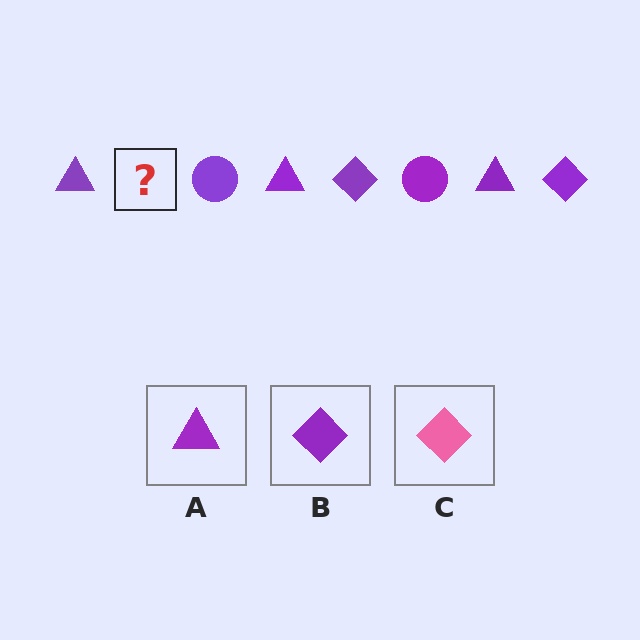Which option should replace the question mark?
Option B.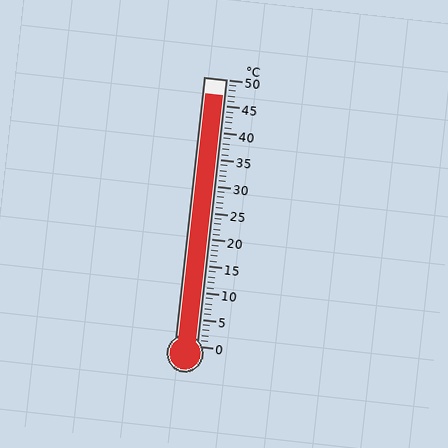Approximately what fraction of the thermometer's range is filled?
The thermometer is filled to approximately 95% of its range.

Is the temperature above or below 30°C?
The temperature is above 30°C.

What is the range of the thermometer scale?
The thermometer scale ranges from 0°C to 50°C.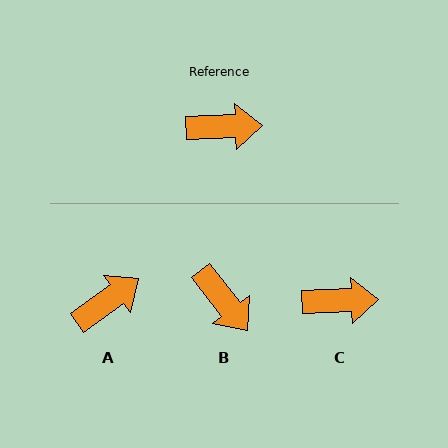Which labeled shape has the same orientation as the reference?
C.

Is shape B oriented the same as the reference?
No, it is off by about 54 degrees.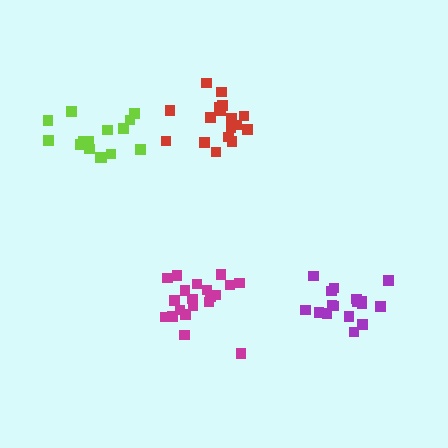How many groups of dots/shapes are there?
There are 4 groups.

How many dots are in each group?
Group 1: 15 dots, Group 2: 20 dots, Group 3: 17 dots, Group 4: 17 dots (69 total).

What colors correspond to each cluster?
The clusters are colored: lime, magenta, red, purple.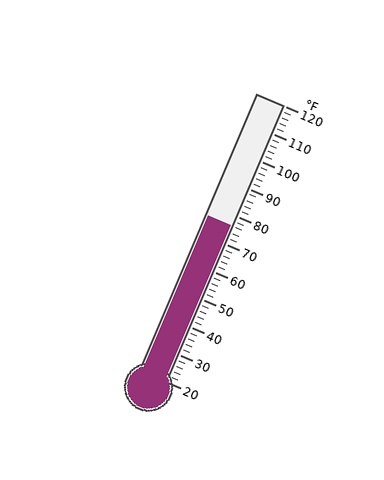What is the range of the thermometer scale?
The thermometer scale ranges from 20°F to 120°F.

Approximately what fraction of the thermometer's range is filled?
The thermometer is filled to approximately 55% of its range.